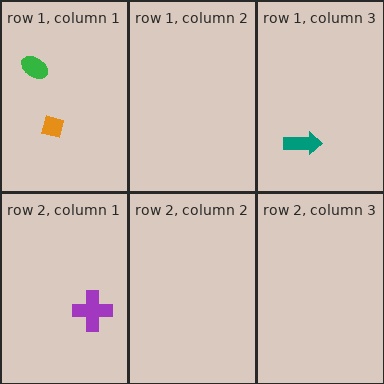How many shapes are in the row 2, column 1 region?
1.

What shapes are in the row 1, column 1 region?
The orange square, the green ellipse.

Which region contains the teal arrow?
The row 1, column 3 region.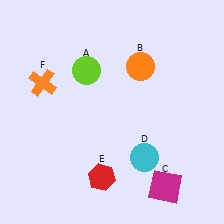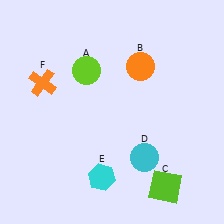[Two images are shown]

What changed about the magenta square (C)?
In Image 1, C is magenta. In Image 2, it changed to lime.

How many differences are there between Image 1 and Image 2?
There are 2 differences between the two images.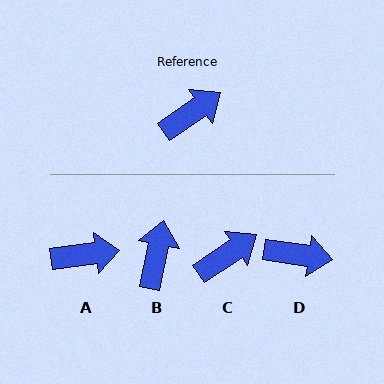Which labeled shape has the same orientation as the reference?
C.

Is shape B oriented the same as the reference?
No, it is off by about 44 degrees.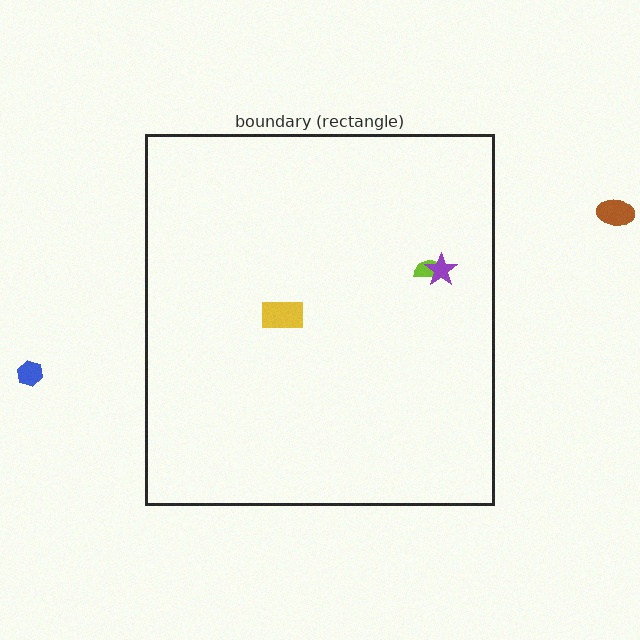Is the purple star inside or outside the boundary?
Inside.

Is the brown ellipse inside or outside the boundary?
Outside.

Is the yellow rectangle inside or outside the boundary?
Inside.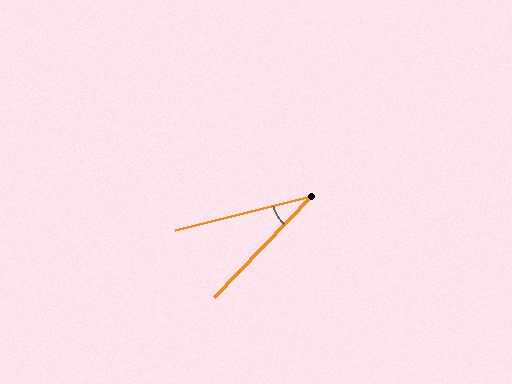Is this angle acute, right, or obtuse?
It is acute.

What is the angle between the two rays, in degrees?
Approximately 32 degrees.